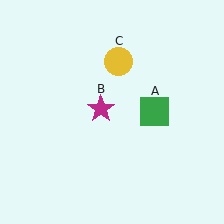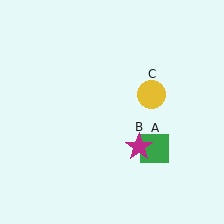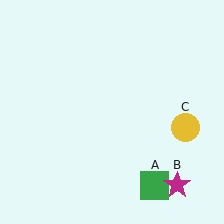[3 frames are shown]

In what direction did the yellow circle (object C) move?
The yellow circle (object C) moved down and to the right.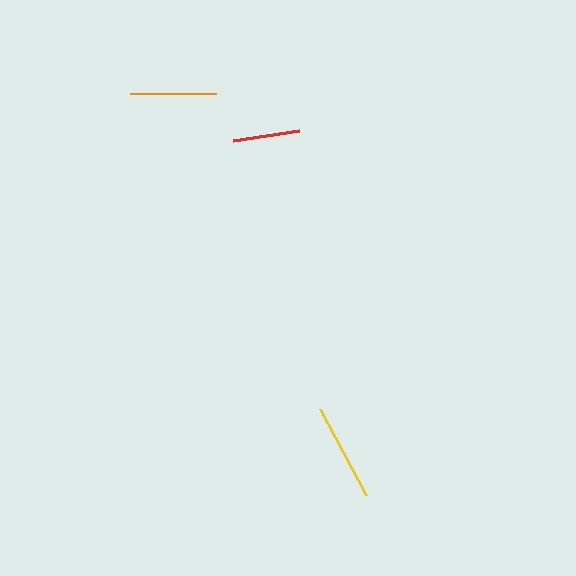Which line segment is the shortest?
The red line is the shortest at approximately 67 pixels.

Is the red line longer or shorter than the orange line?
The orange line is longer than the red line.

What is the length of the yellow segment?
The yellow segment is approximately 98 pixels long.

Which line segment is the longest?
The yellow line is the longest at approximately 98 pixels.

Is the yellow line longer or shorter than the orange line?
The yellow line is longer than the orange line.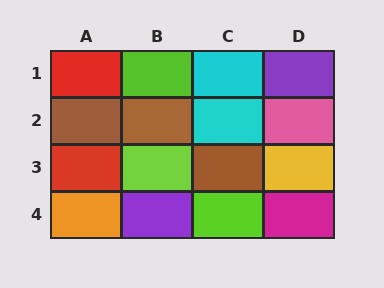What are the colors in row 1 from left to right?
Red, lime, cyan, purple.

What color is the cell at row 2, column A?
Brown.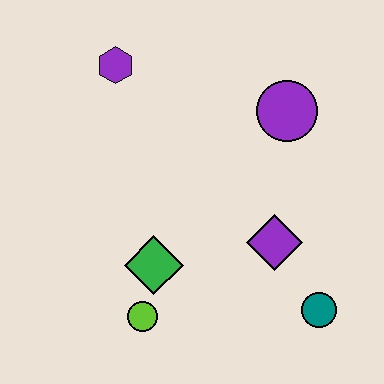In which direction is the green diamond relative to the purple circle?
The green diamond is below the purple circle.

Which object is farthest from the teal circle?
The purple hexagon is farthest from the teal circle.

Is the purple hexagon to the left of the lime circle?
Yes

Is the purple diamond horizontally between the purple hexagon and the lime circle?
No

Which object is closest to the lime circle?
The green diamond is closest to the lime circle.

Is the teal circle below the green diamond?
Yes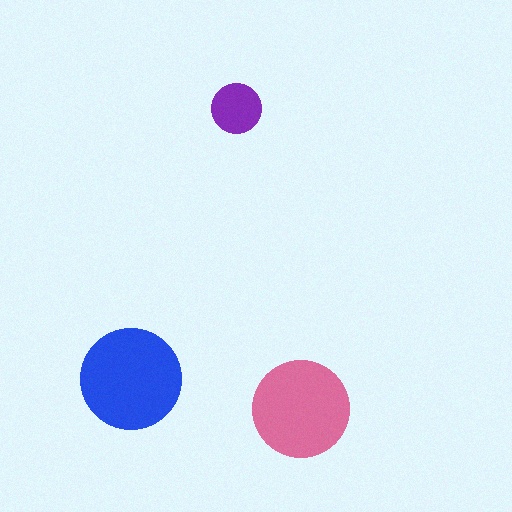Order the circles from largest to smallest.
the blue one, the pink one, the purple one.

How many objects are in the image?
There are 3 objects in the image.